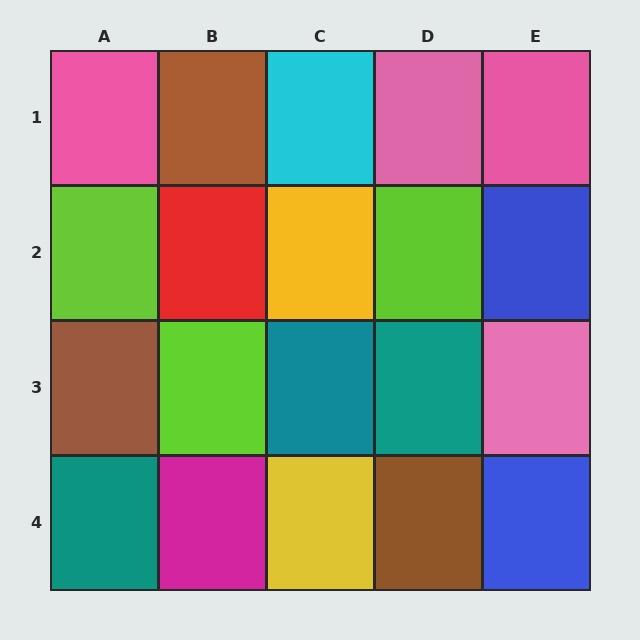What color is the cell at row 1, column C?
Cyan.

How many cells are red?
1 cell is red.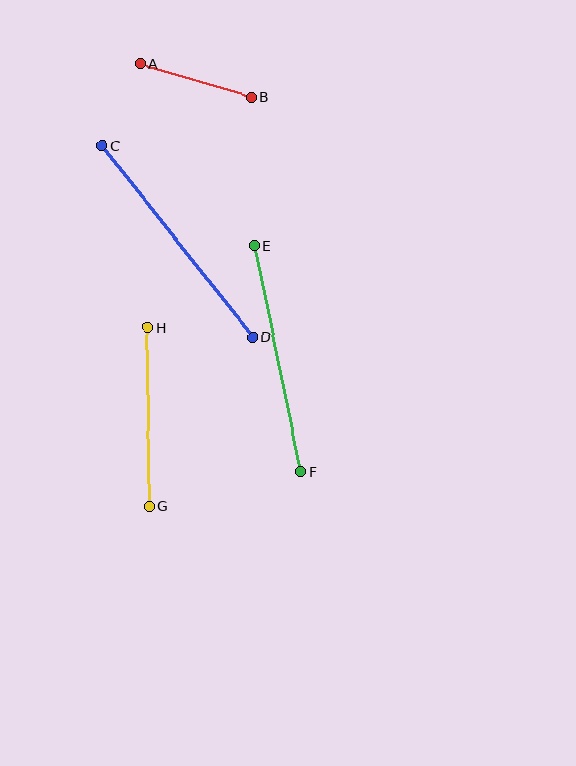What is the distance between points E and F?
The distance is approximately 231 pixels.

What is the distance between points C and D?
The distance is approximately 243 pixels.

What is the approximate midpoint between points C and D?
The midpoint is at approximately (177, 241) pixels.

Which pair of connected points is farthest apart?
Points C and D are farthest apart.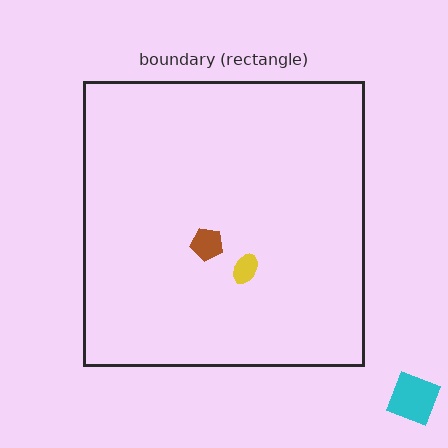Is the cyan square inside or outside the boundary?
Outside.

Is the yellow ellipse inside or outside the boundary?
Inside.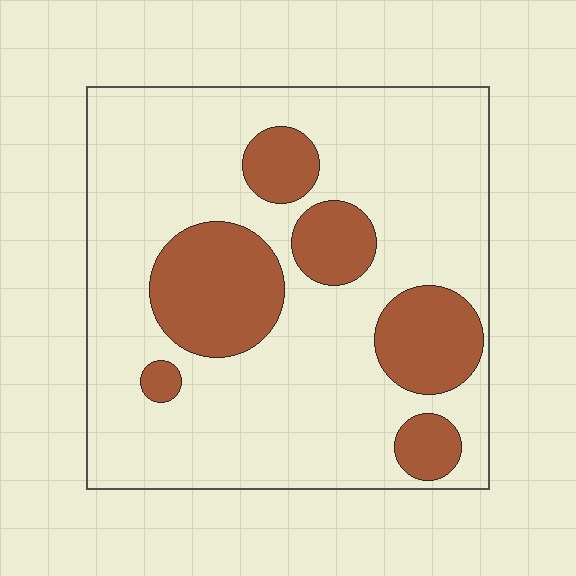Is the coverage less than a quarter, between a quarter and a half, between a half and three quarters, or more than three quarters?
Less than a quarter.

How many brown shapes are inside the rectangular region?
6.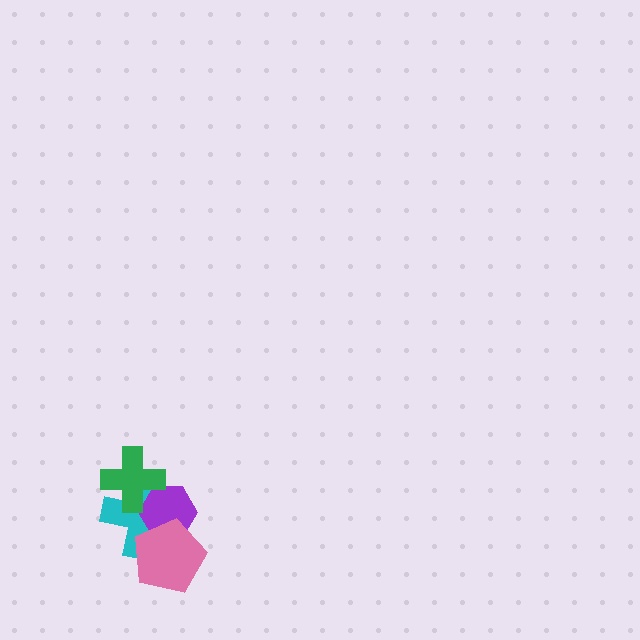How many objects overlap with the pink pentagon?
2 objects overlap with the pink pentagon.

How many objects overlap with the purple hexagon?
3 objects overlap with the purple hexagon.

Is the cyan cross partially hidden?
Yes, it is partially covered by another shape.